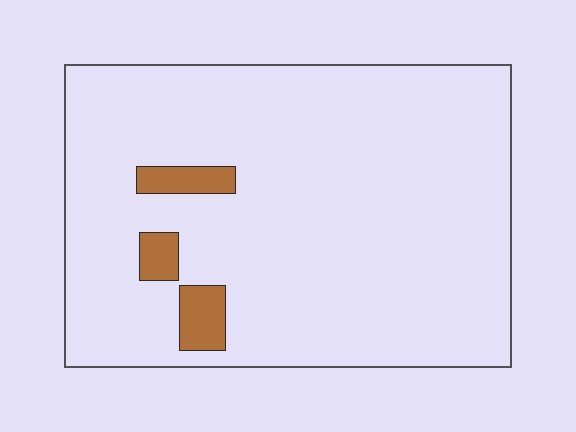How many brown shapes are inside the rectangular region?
3.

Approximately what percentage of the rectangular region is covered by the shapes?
Approximately 5%.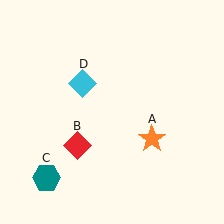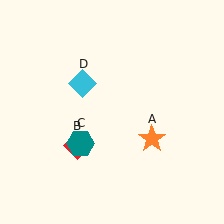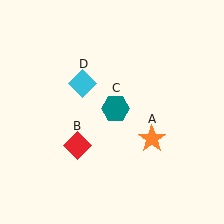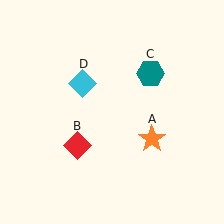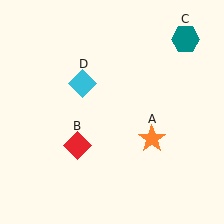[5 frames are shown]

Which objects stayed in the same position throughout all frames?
Orange star (object A) and red diamond (object B) and cyan diamond (object D) remained stationary.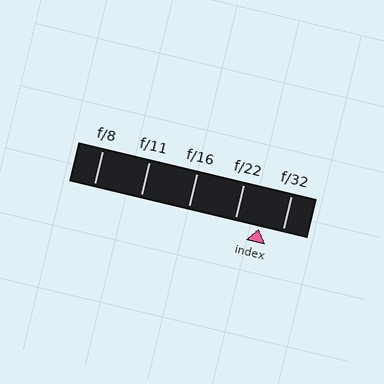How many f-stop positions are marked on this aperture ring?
There are 5 f-stop positions marked.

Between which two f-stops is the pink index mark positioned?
The index mark is between f/22 and f/32.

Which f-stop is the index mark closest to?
The index mark is closest to f/32.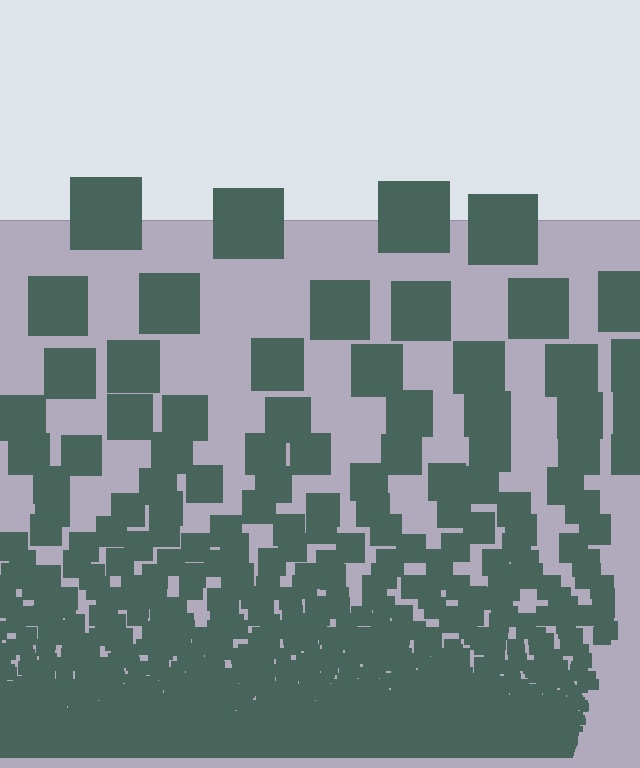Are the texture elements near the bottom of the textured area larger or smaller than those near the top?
Smaller. The gradient is inverted — elements near the bottom are smaller and denser.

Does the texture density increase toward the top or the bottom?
Density increases toward the bottom.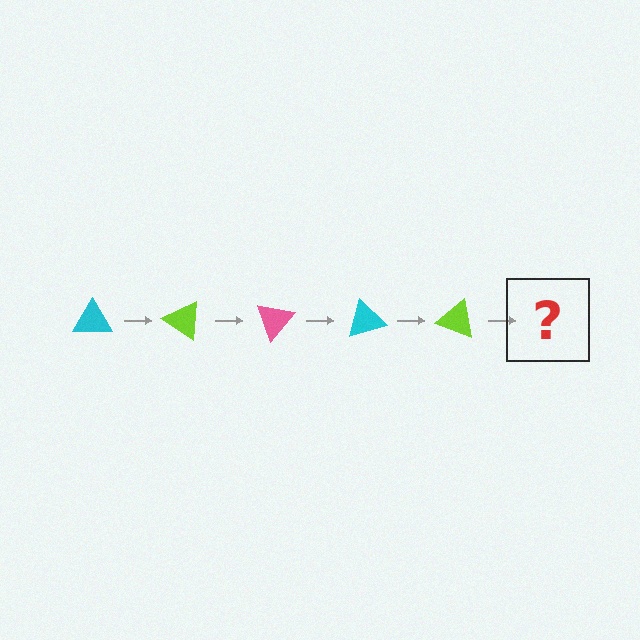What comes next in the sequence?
The next element should be a pink triangle, rotated 175 degrees from the start.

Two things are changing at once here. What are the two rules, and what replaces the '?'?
The two rules are that it rotates 35 degrees each step and the color cycles through cyan, lime, and pink. The '?' should be a pink triangle, rotated 175 degrees from the start.